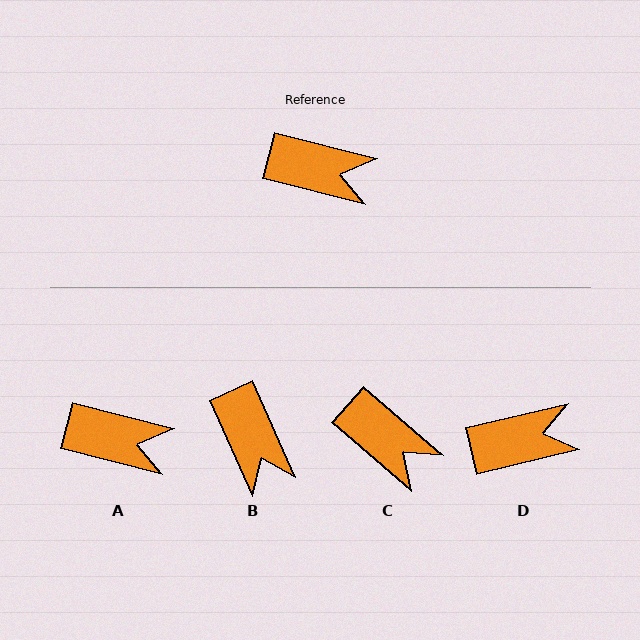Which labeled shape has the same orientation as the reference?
A.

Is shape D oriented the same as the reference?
No, it is off by about 28 degrees.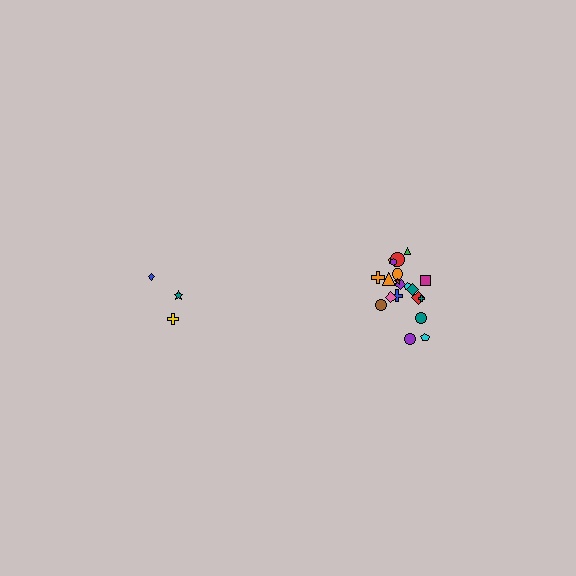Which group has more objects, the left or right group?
The right group.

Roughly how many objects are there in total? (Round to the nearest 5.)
Roughly 25 objects in total.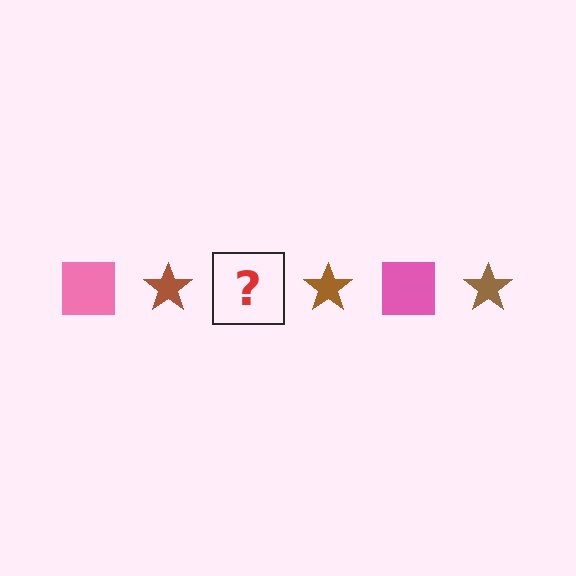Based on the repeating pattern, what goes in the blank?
The blank should be a pink square.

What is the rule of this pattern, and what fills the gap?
The rule is that the pattern alternates between pink square and brown star. The gap should be filled with a pink square.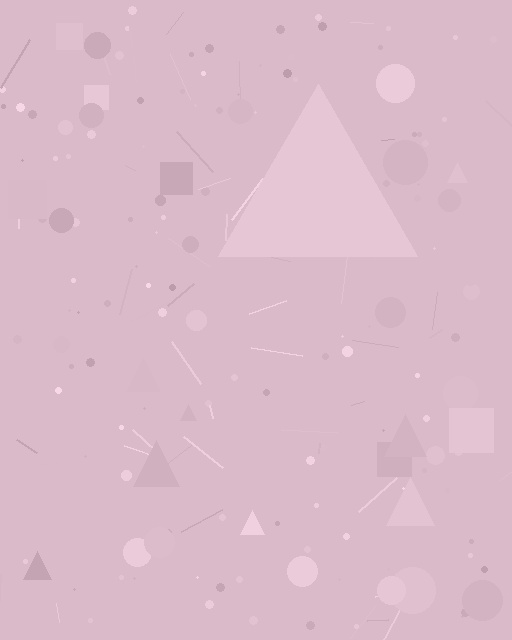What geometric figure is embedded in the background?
A triangle is embedded in the background.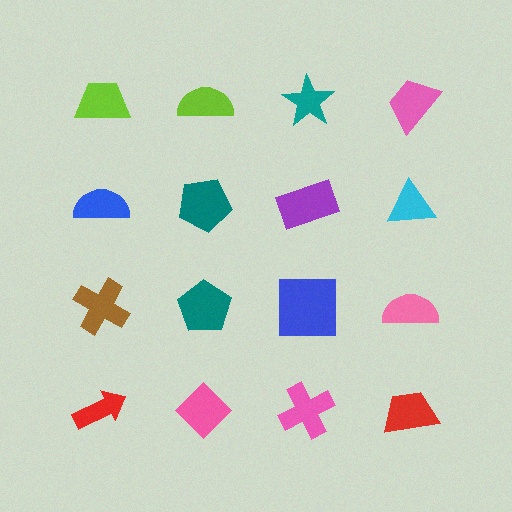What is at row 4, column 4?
A red trapezoid.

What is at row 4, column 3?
A pink cross.